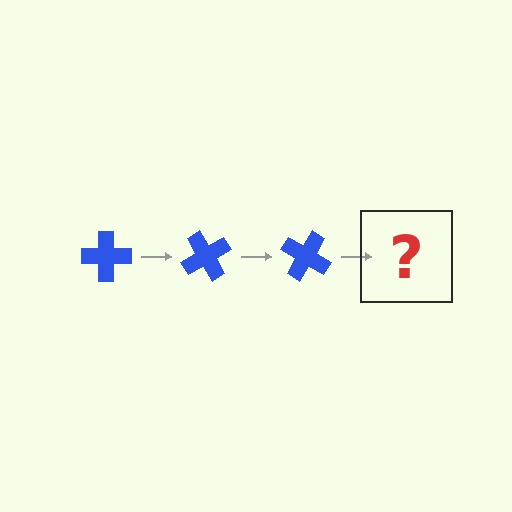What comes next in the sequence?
The next element should be a blue cross rotated 180 degrees.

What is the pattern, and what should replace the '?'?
The pattern is that the cross rotates 60 degrees each step. The '?' should be a blue cross rotated 180 degrees.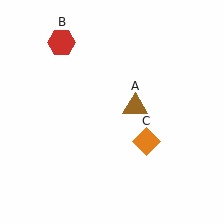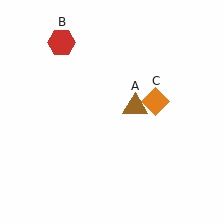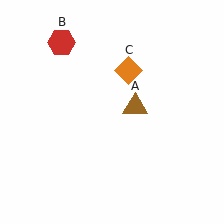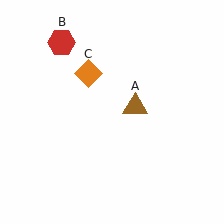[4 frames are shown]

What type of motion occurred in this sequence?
The orange diamond (object C) rotated counterclockwise around the center of the scene.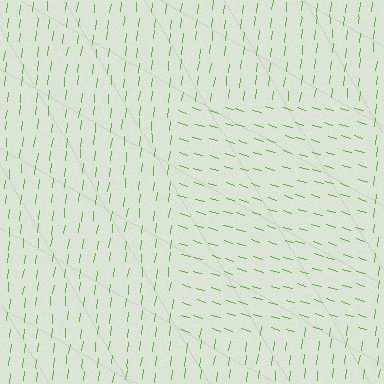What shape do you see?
I see a rectangle.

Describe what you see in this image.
The image is filled with small lime line segments. A rectangle region in the image has lines oriented differently from the surrounding lines, creating a visible texture boundary.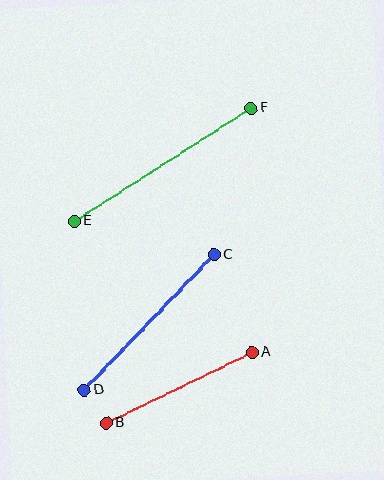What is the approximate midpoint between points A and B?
The midpoint is at approximately (179, 387) pixels.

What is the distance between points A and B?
The distance is approximately 162 pixels.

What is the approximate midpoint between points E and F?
The midpoint is at approximately (162, 165) pixels.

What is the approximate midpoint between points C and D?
The midpoint is at approximately (149, 322) pixels.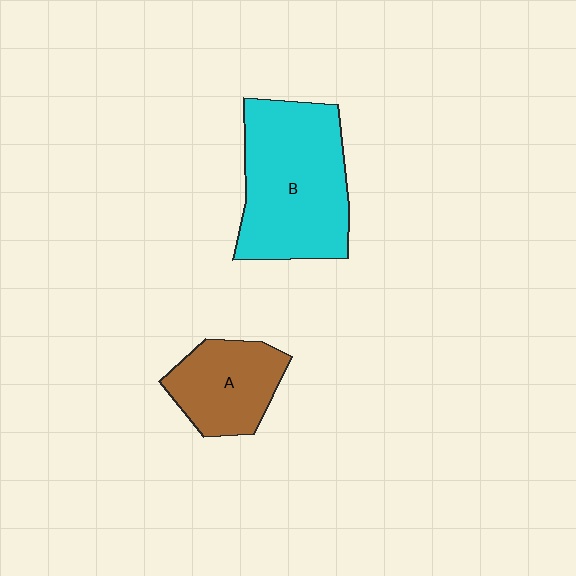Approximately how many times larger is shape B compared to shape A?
Approximately 1.8 times.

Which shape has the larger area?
Shape B (cyan).